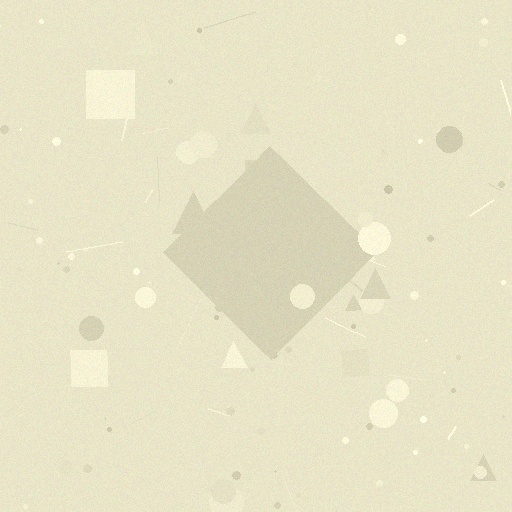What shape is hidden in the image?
A diamond is hidden in the image.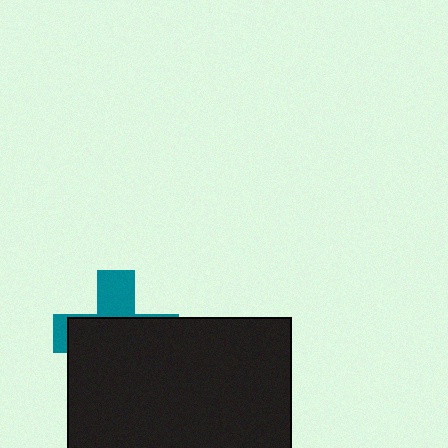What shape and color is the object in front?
The object in front is a black rectangle.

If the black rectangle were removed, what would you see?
You would see the complete teal cross.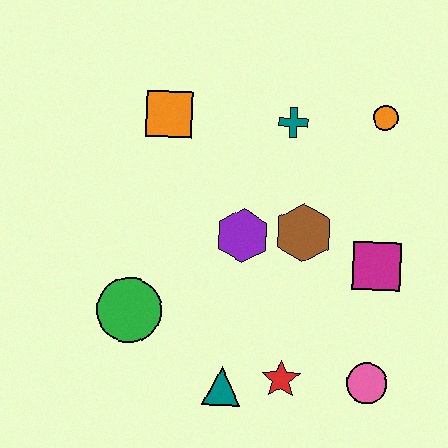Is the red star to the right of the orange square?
Yes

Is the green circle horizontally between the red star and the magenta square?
No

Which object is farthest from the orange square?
The pink circle is farthest from the orange square.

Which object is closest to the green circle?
The teal triangle is closest to the green circle.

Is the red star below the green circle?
Yes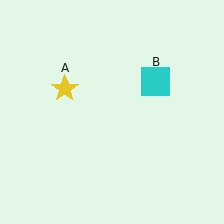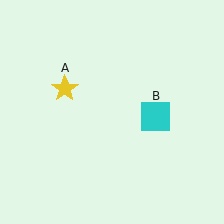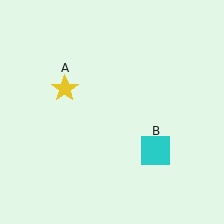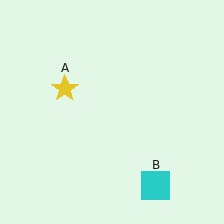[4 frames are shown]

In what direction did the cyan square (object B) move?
The cyan square (object B) moved down.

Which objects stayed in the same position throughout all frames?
Yellow star (object A) remained stationary.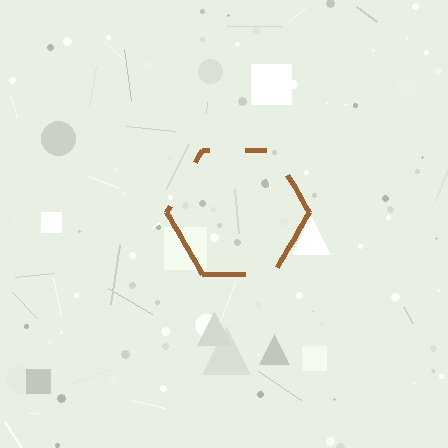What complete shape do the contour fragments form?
The contour fragments form a hexagon.